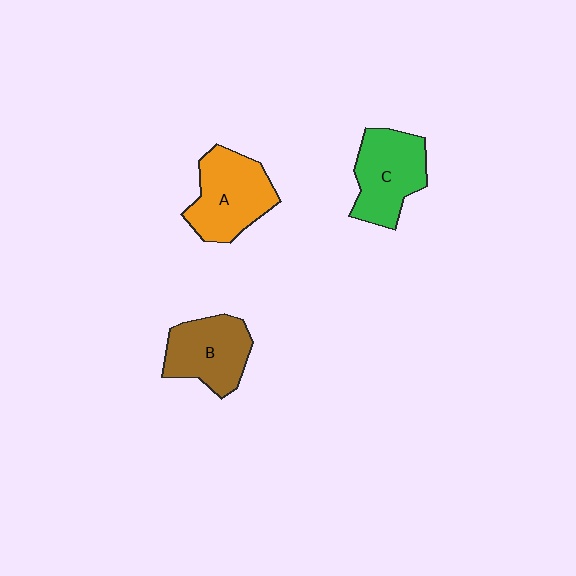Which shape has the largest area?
Shape A (orange).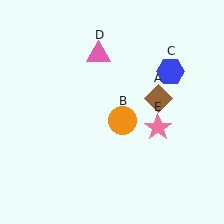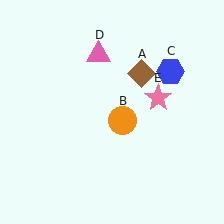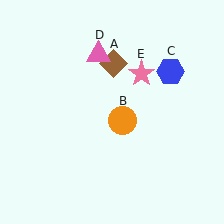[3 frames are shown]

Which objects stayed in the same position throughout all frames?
Orange circle (object B) and blue hexagon (object C) and pink triangle (object D) remained stationary.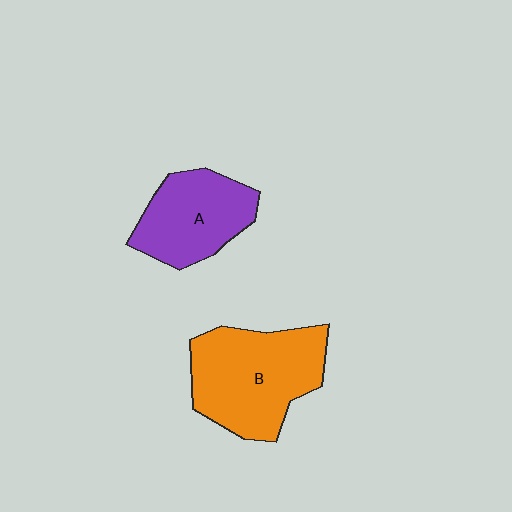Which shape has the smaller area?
Shape A (purple).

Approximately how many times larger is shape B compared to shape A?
Approximately 1.4 times.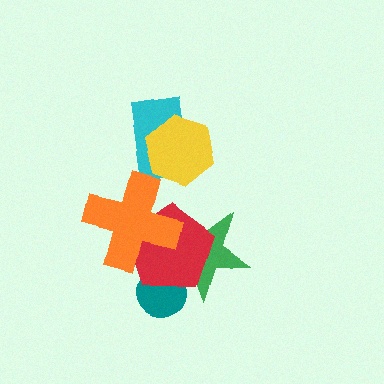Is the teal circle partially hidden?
Yes, it is partially covered by another shape.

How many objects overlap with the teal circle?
2 objects overlap with the teal circle.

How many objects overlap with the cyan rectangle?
1 object overlaps with the cyan rectangle.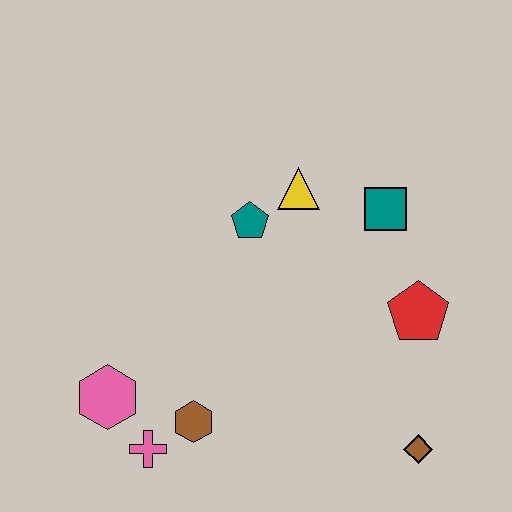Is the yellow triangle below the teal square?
No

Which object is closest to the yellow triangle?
The teal pentagon is closest to the yellow triangle.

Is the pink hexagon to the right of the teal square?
No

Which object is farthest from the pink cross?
The teal square is farthest from the pink cross.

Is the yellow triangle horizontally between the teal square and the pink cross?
Yes